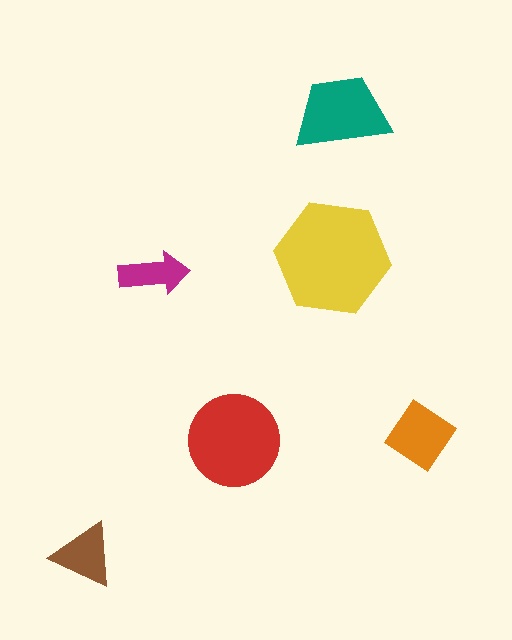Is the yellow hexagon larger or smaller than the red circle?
Larger.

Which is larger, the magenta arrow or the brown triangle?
The brown triangle.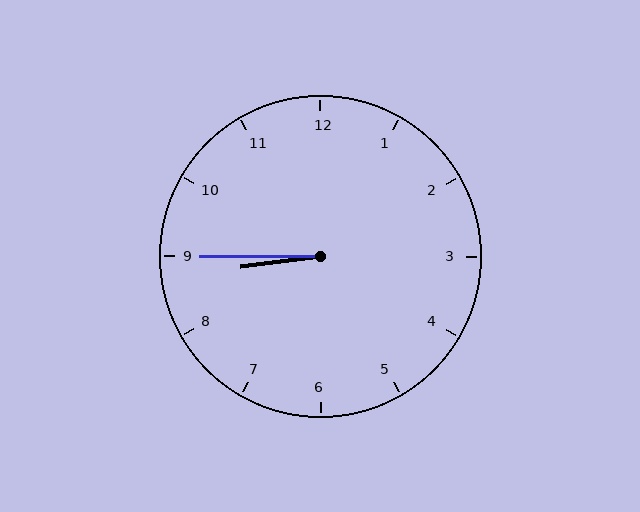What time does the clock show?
8:45.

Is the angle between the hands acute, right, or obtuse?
It is acute.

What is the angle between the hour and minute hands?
Approximately 8 degrees.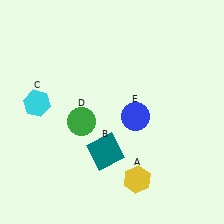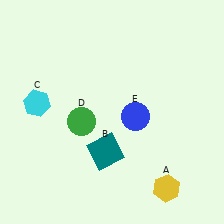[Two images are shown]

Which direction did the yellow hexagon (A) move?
The yellow hexagon (A) moved right.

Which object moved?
The yellow hexagon (A) moved right.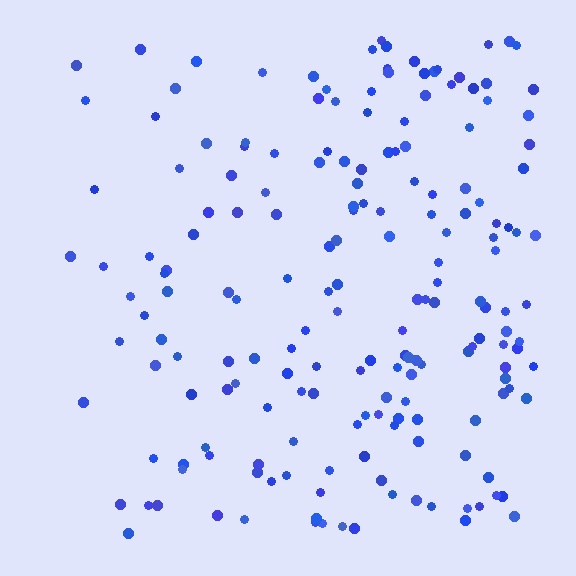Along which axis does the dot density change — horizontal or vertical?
Horizontal.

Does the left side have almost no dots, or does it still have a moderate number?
Still a moderate number, just noticeably fewer than the right.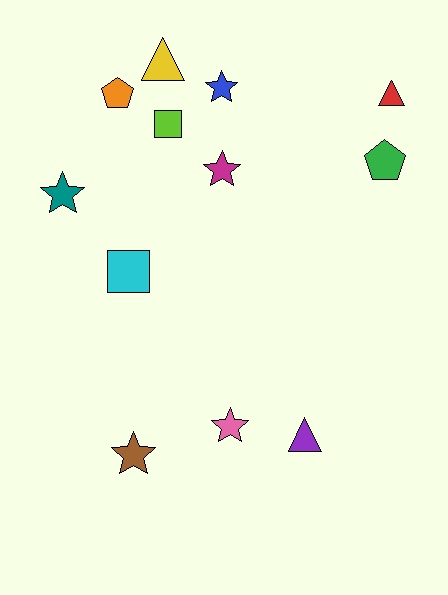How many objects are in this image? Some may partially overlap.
There are 12 objects.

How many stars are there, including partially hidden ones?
There are 5 stars.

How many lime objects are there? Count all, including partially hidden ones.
There is 1 lime object.